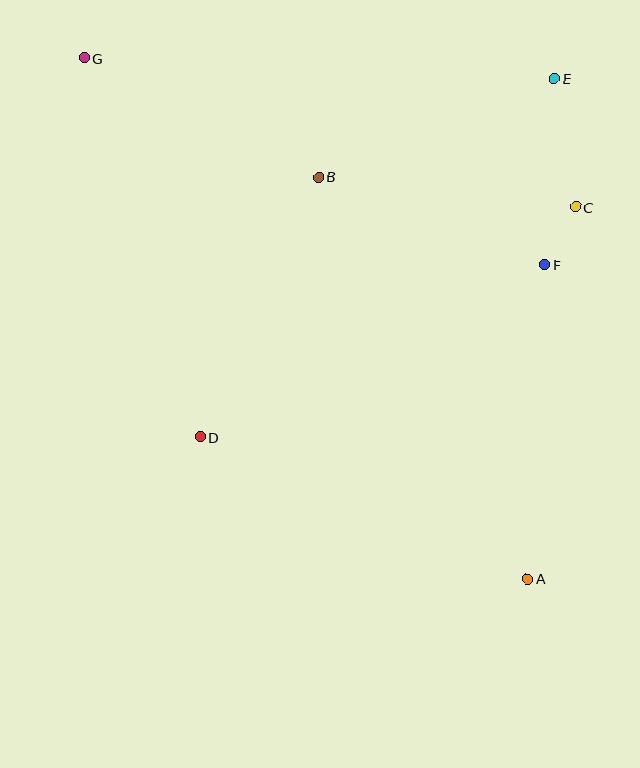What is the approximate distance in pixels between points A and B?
The distance between A and B is approximately 453 pixels.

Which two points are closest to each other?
Points C and F are closest to each other.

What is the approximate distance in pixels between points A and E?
The distance between A and E is approximately 501 pixels.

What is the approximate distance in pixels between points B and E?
The distance between B and E is approximately 255 pixels.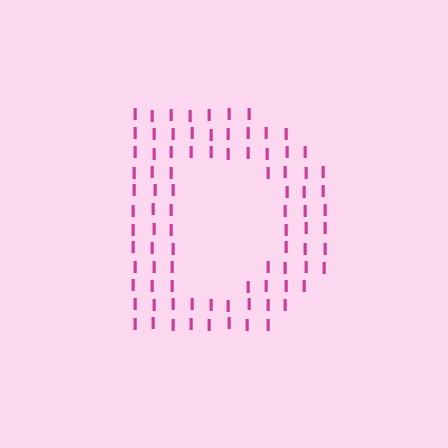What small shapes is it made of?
It is made of small letter I's.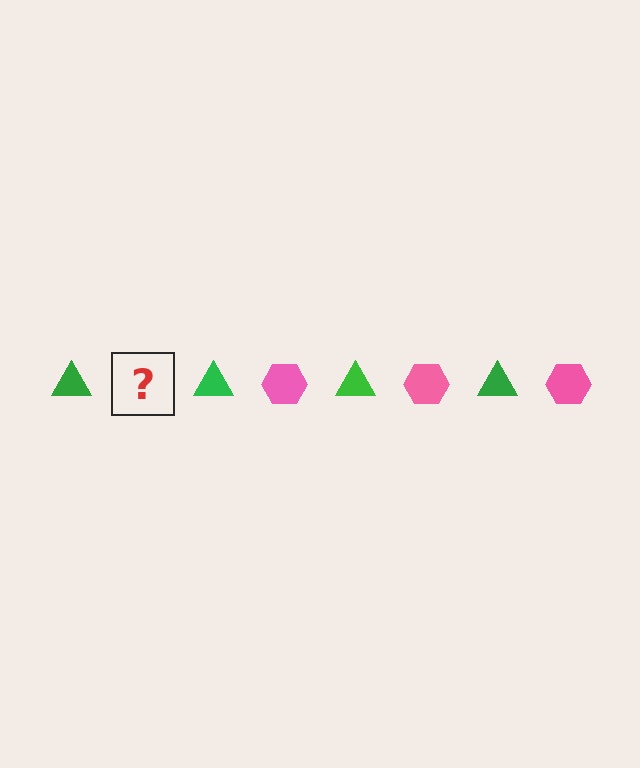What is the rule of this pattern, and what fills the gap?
The rule is that the pattern alternates between green triangle and pink hexagon. The gap should be filled with a pink hexagon.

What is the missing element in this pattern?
The missing element is a pink hexagon.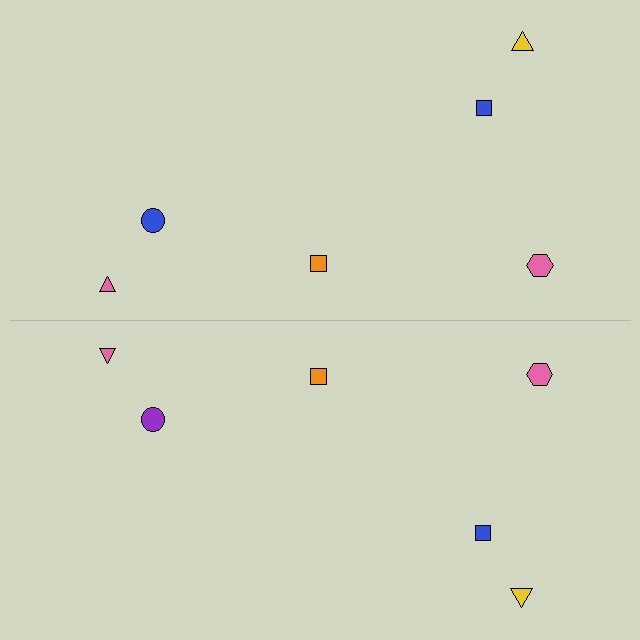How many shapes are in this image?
There are 12 shapes in this image.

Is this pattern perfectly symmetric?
No, the pattern is not perfectly symmetric. The purple circle on the bottom side breaks the symmetry — its mirror counterpart is blue.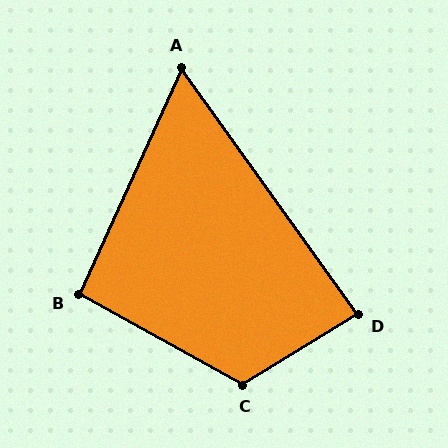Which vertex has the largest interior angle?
C, at approximately 120 degrees.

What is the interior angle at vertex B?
Approximately 94 degrees (approximately right).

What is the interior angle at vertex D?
Approximately 86 degrees (approximately right).